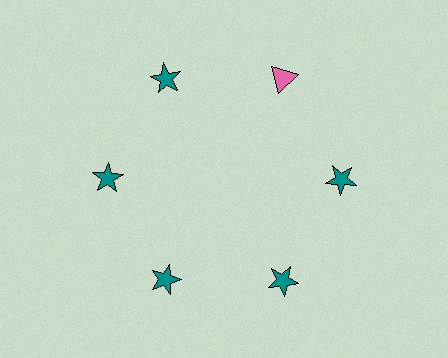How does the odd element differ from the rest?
It differs in both color (pink instead of teal) and shape (triangle instead of star).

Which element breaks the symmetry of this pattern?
The pink triangle at roughly the 1 o'clock position breaks the symmetry. All other shapes are teal stars.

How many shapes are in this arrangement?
There are 6 shapes arranged in a ring pattern.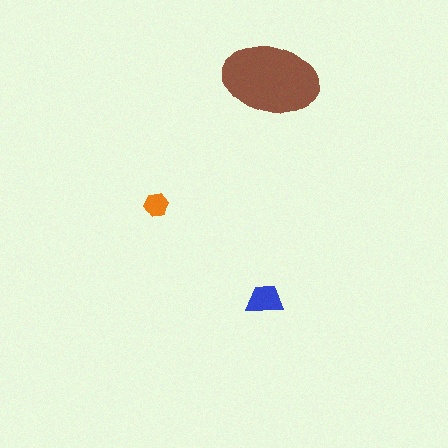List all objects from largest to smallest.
The brown ellipse, the blue trapezoid, the orange hexagon.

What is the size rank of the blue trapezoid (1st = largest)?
2nd.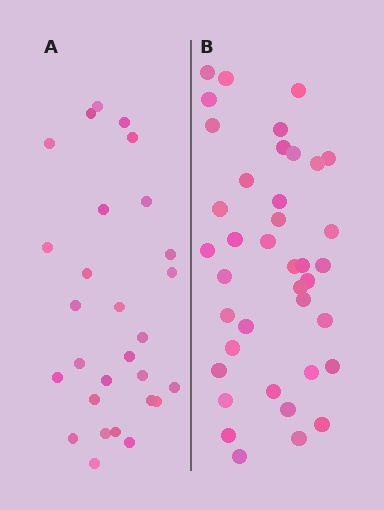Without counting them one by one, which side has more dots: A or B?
Region B (the right region) has more dots.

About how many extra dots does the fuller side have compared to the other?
Region B has roughly 12 or so more dots than region A.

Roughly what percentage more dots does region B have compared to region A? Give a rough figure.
About 40% more.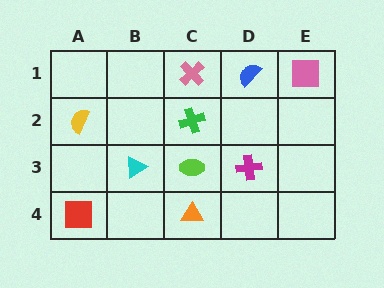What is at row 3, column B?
A cyan triangle.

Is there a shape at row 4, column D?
No, that cell is empty.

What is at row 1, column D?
A blue semicircle.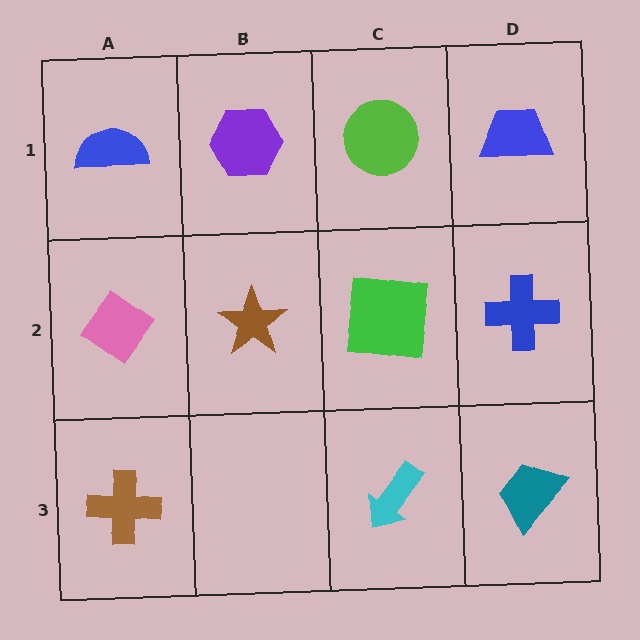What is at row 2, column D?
A blue cross.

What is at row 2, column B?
A brown star.